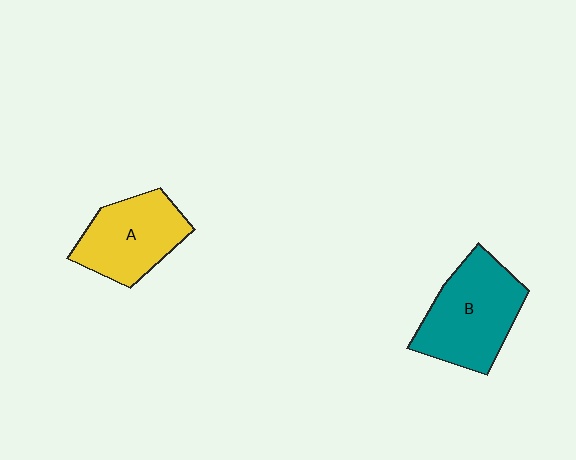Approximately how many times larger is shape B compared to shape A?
Approximately 1.2 times.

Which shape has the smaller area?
Shape A (yellow).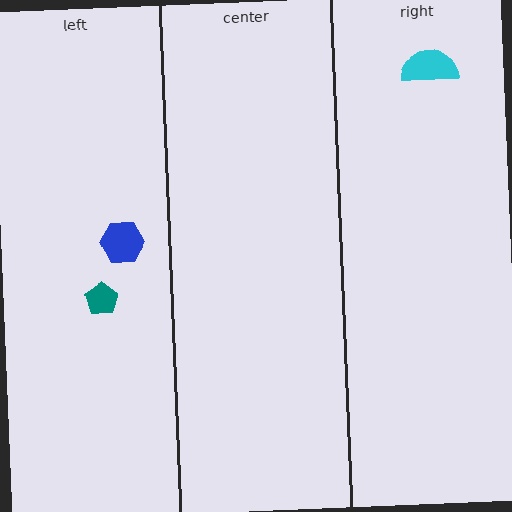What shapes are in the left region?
The teal pentagon, the blue hexagon.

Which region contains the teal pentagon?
The left region.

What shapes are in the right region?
The cyan semicircle.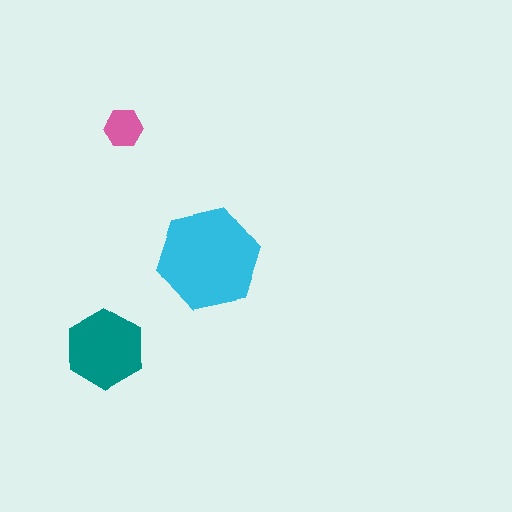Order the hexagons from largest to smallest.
the cyan one, the teal one, the pink one.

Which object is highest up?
The pink hexagon is topmost.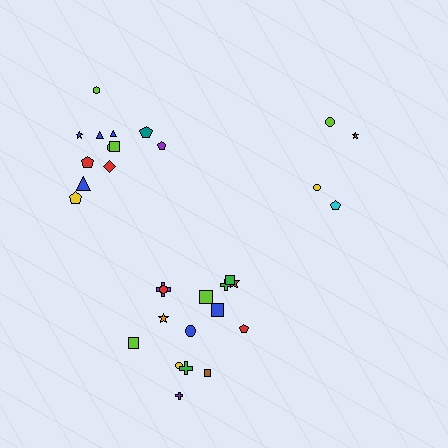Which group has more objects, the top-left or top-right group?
The top-left group.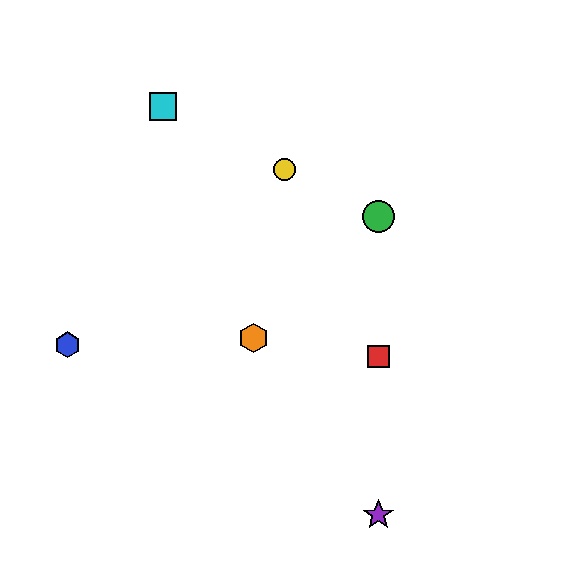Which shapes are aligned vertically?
The red square, the green circle, the purple star are aligned vertically.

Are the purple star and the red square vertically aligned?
Yes, both are at x≈378.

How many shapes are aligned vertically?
3 shapes (the red square, the green circle, the purple star) are aligned vertically.